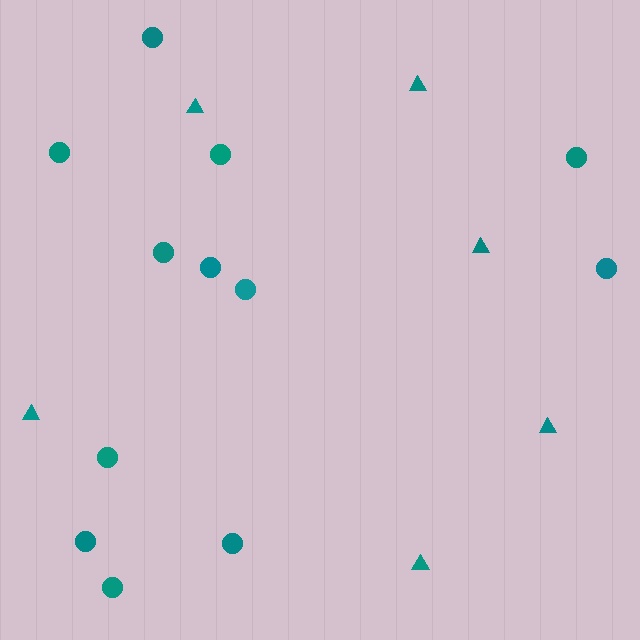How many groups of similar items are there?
There are 2 groups: one group of triangles (6) and one group of circles (12).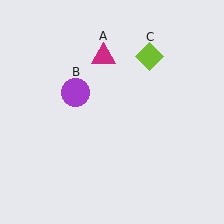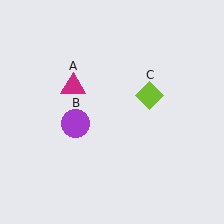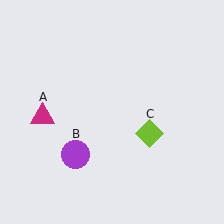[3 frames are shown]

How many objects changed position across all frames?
3 objects changed position: magenta triangle (object A), purple circle (object B), lime diamond (object C).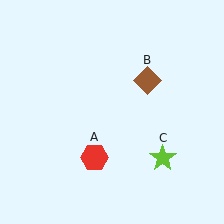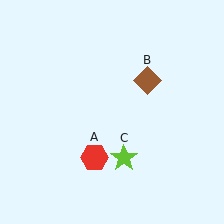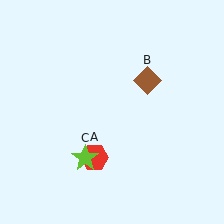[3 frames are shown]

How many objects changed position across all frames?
1 object changed position: lime star (object C).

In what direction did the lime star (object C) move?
The lime star (object C) moved left.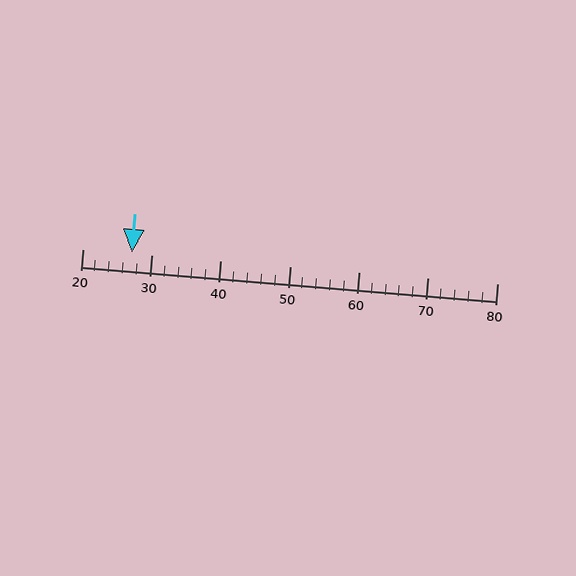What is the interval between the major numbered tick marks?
The major tick marks are spaced 10 units apart.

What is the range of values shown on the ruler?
The ruler shows values from 20 to 80.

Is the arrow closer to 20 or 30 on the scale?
The arrow is closer to 30.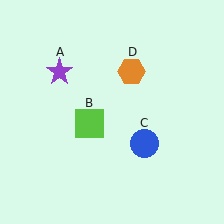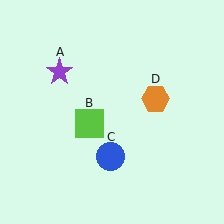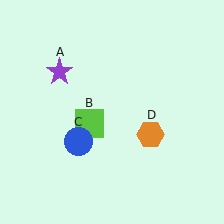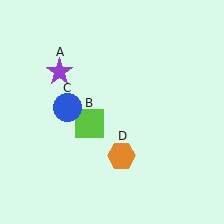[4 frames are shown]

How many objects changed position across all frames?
2 objects changed position: blue circle (object C), orange hexagon (object D).